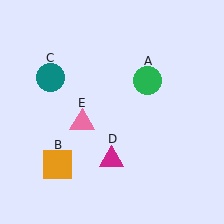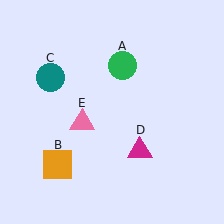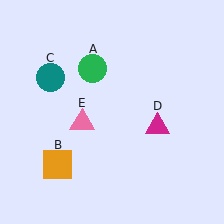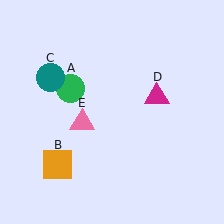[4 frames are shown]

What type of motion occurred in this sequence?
The green circle (object A), magenta triangle (object D) rotated counterclockwise around the center of the scene.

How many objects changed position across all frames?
2 objects changed position: green circle (object A), magenta triangle (object D).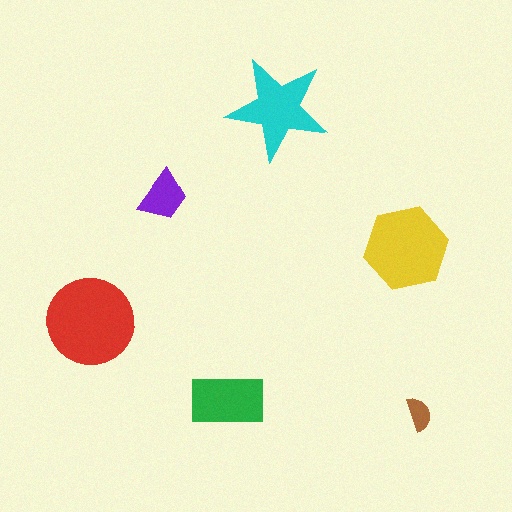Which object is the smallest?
The brown semicircle.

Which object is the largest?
The red circle.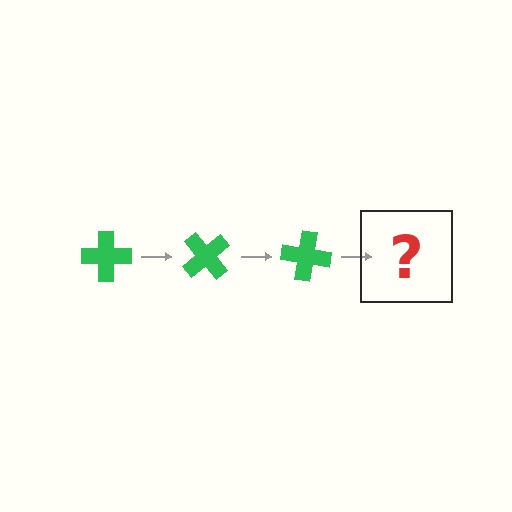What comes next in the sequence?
The next element should be a green cross rotated 150 degrees.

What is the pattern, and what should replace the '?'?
The pattern is that the cross rotates 50 degrees each step. The '?' should be a green cross rotated 150 degrees.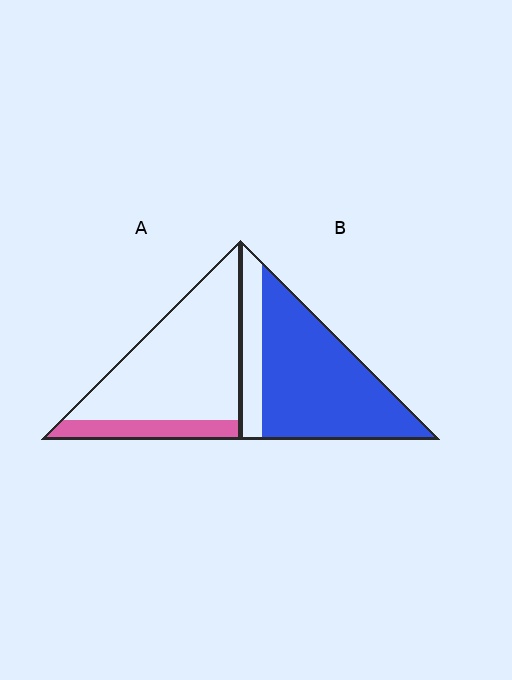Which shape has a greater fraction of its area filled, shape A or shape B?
Shape B.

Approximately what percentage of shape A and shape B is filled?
A is approximately 20% and B is approximately 80%.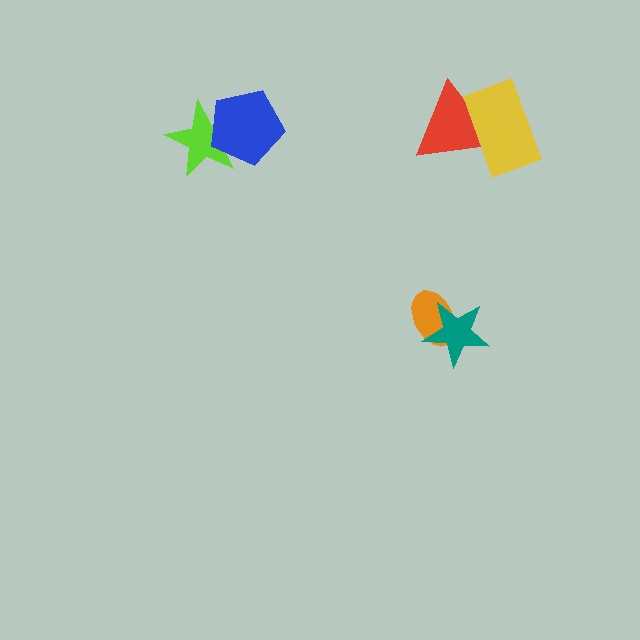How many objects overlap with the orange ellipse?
1 object overlaps with the orange ellipse.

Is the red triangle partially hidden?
Yes, it is partially covered by another shape.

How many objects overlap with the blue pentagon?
1 object overlaps with the blue pentagon.